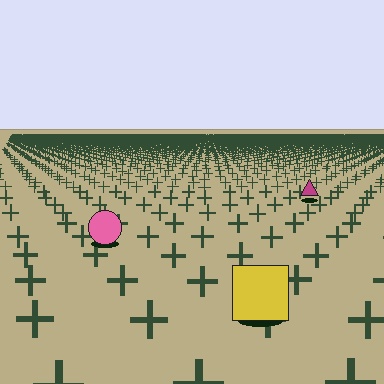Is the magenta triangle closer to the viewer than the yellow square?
No. The yellow square is closer — you can tell from the texture gradient: the ground texture is coarser near it.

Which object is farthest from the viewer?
The magenta triangle is farthest from the viewer. It appears smaller and the ground texture around it is denser.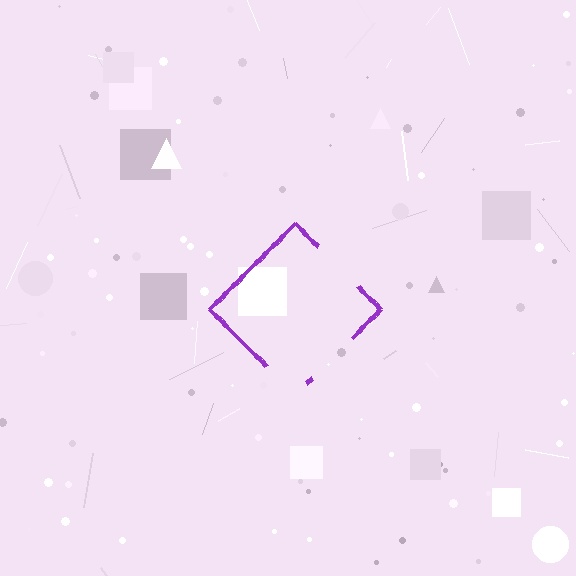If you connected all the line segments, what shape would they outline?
They would outline a diamond.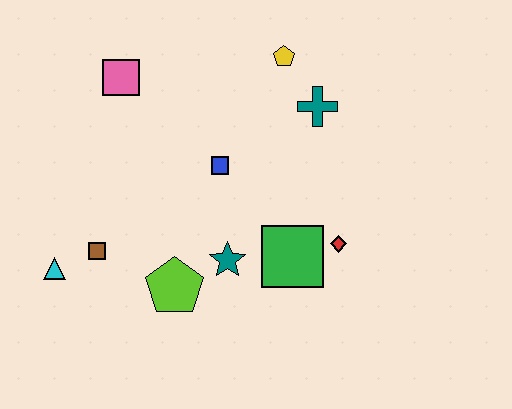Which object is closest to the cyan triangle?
The brown square is closest to the cyan triangle.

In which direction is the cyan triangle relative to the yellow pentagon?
The cyan triangle is to the left of the yellow pentagon.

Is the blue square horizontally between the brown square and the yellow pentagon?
Yes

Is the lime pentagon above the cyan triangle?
No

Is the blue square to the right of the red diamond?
No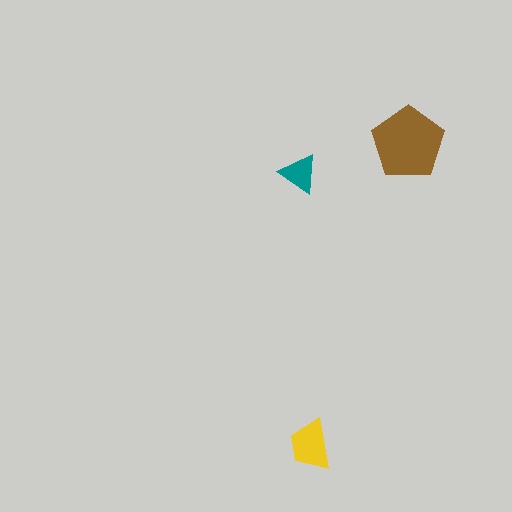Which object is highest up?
The brown pentagon is topmost.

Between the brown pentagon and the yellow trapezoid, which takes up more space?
The brown pentagon.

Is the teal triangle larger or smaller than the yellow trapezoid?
Smaller.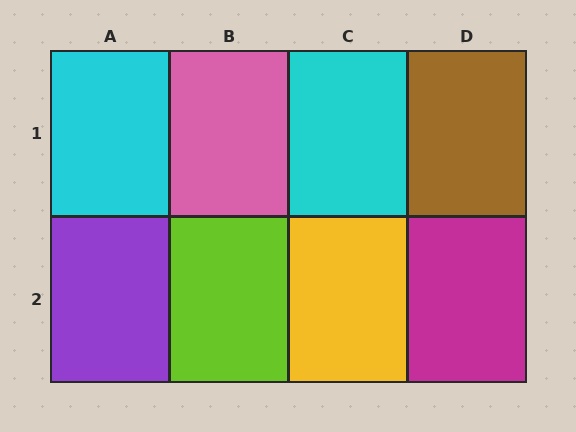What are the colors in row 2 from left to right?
Purple, lime, yellow, magenta.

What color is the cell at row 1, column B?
Pink.